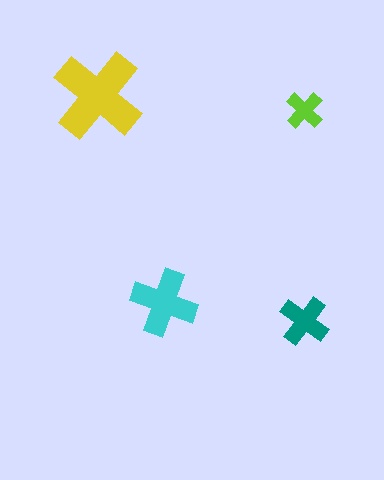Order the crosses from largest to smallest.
the yellow one, the cyan one, the teal one, the lime one.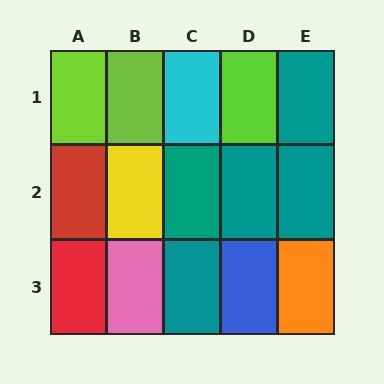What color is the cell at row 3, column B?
Pink.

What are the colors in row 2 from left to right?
Red, yellow, teal, teal, teal.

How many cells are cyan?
1 cell is cyan.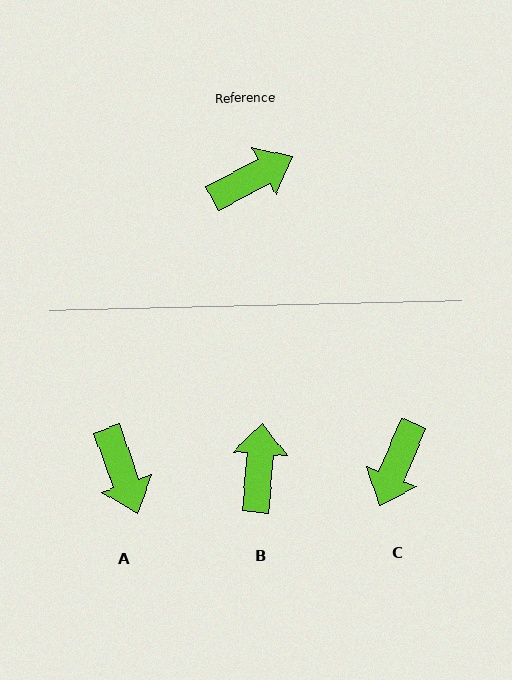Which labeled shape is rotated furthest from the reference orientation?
C, about 140 degrees away.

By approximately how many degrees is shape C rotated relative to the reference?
Approximately 140 degrees clockwise.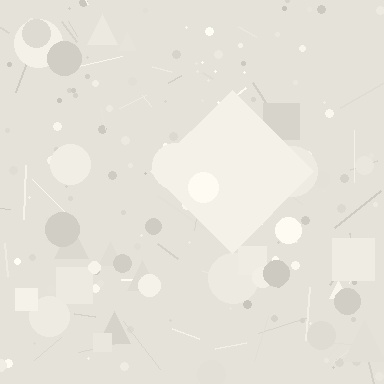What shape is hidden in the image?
A diamond is hidden in the image.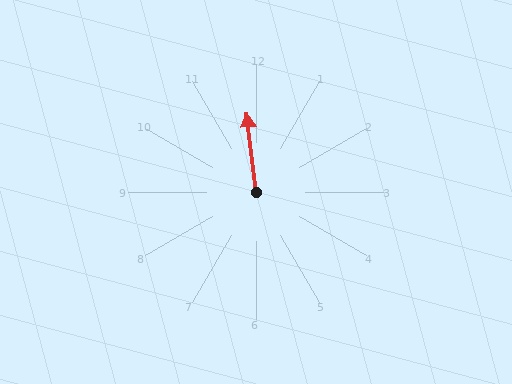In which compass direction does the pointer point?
North.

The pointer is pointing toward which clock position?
Roughly 12 o'clock.